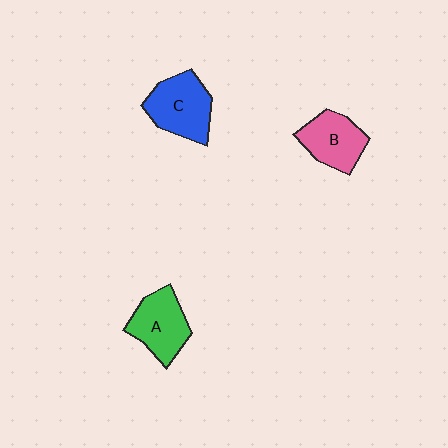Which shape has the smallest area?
Shape B (pink).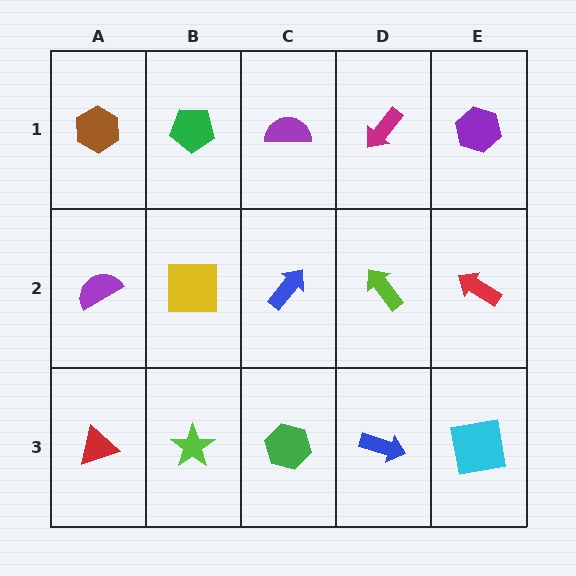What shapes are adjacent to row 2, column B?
A green pentagon (row 1, column B), a lime star (row 3, column B), a purple semicircle (row 2, column A), a blue arrow (row 2, column C).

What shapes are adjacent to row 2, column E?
A purple hexagon (row 1, column E), a cyan square (row 3, column E), a lime arrow (row 2, column D).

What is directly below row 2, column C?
A green hexagon.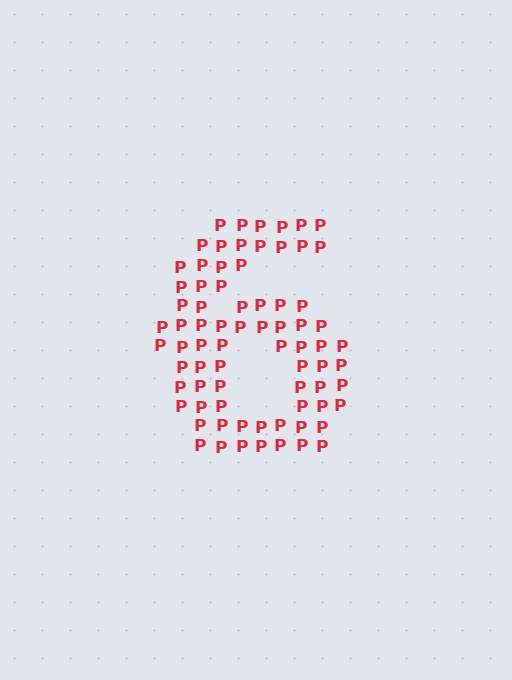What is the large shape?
The large shape is the digit 6.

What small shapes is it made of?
It is made of small letter P's.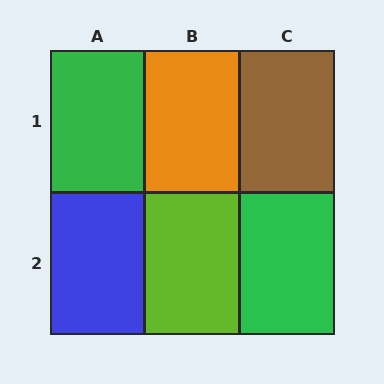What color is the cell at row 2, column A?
Blue.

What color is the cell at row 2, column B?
Lime.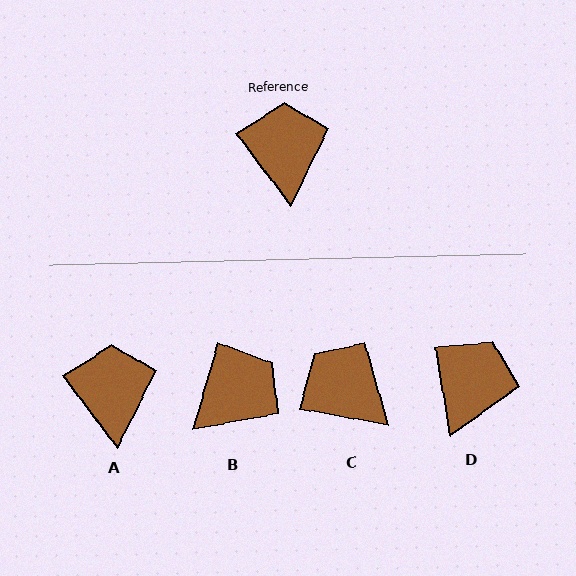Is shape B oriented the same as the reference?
No, it is off by about 53 degrees.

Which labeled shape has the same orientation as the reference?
A.